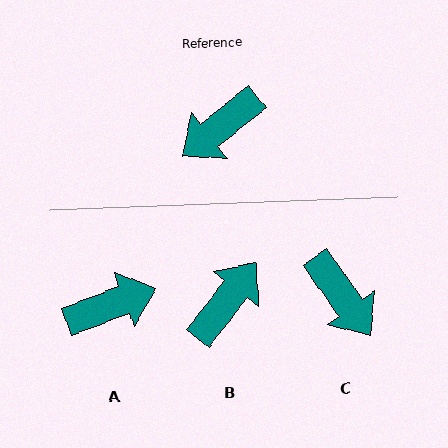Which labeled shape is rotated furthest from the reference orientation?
B, about 166 degrees away.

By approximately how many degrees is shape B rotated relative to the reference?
Approximately 166 degrees clockwise.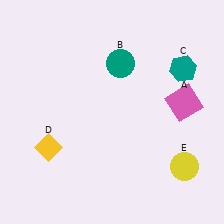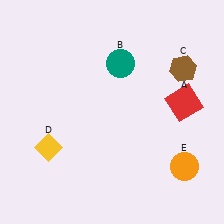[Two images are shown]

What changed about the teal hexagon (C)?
In Image 1, C is teal. In Image 2, it changed to brown.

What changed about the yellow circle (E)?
In Image 1, E is yellow. In Image 2, it changed to orange.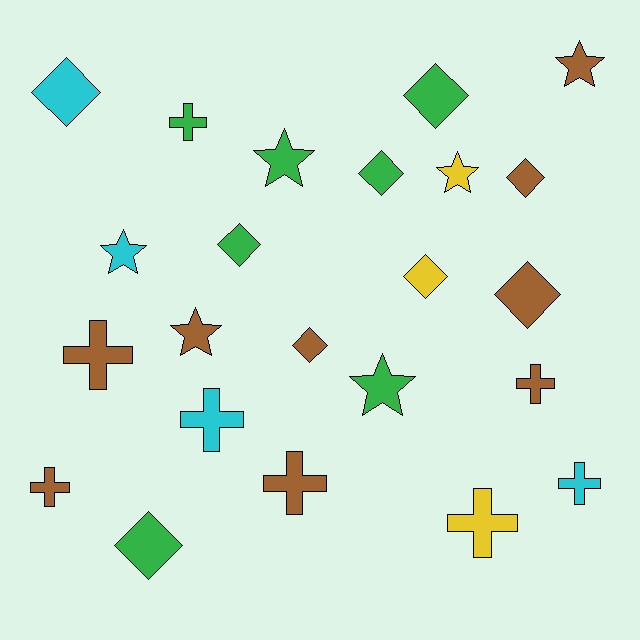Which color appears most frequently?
Brown, with 9 objects.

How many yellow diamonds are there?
There is 1 yellow diamond.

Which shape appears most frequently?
Diamond, with 9 objects.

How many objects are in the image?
There are 23 objects.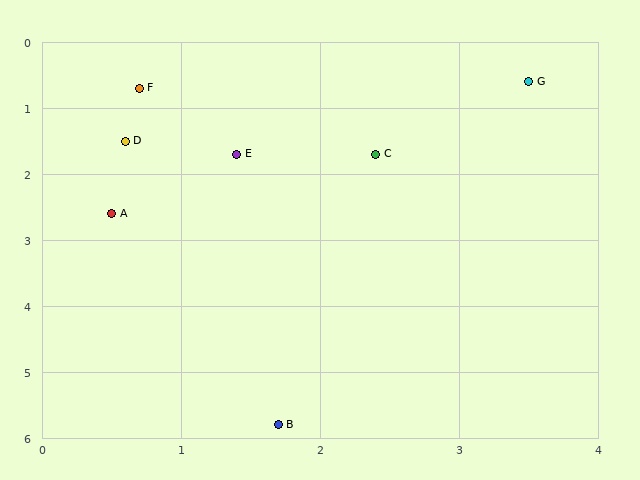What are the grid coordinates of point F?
Point F is at approximately (0.7, 0.7).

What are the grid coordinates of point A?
Point A is at approximately (0.5, 2.6).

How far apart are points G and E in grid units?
Points G and E are about 2.4 grid units apart.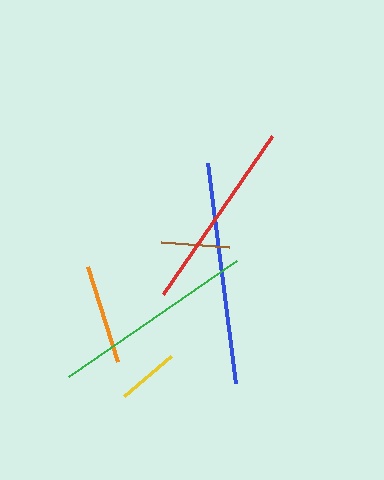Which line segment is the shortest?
The yellow line is the shortest at approximately 62 pixels.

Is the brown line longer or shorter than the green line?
The green line is longer than the brown line.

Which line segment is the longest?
The blue line is the longest at approximately 222 pixels.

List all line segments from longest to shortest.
From longest to shortest: blue, green, red, orange, brown, yellow.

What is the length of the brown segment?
The brown segment is approximately 68 pixels long.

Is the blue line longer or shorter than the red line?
The blue line is longer than the red line.